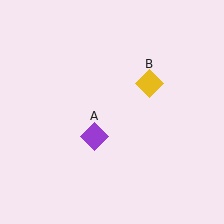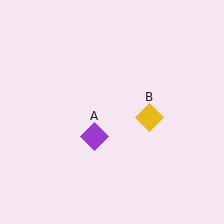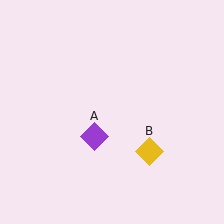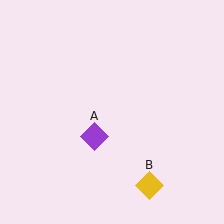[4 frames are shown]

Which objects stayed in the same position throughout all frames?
Purple diamond (object A) remained stationary.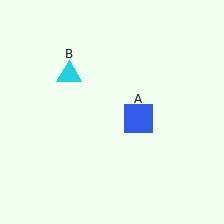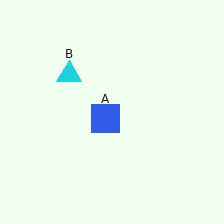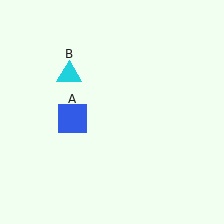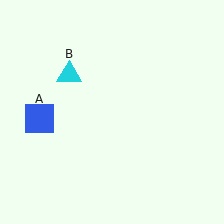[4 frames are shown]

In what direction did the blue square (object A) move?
The blue square (object A) moved left.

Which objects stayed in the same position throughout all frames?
Cyan triangle (object B) remained stationary.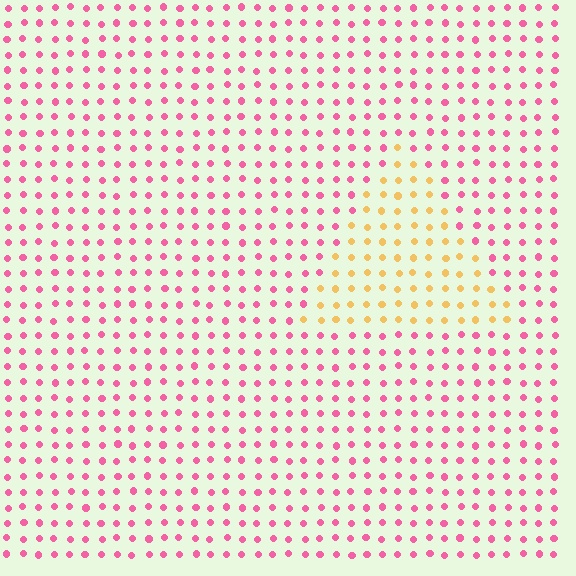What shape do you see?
I see a triangle.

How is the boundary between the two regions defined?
The boundary is defined purely by a slight shift in hue (about 67 degrees). Spacing, size, and orientation are identical on both sides.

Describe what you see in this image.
The image is filled with small pink elements in a uniform arrangement. A triangle-shaped region is visible where the elements are tinted to a slightly different hue, forming a subtle color boundary.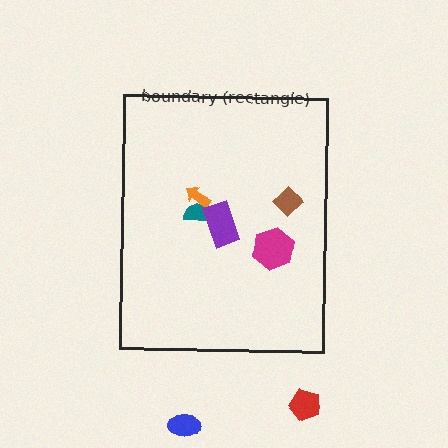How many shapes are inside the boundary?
5 inside, 2 outside.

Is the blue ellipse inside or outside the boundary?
Outside.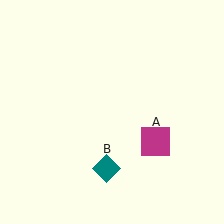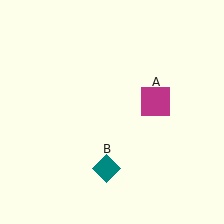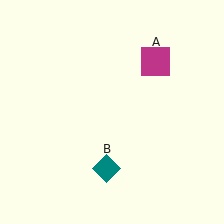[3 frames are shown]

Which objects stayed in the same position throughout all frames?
Teal diamond (object B) remained stationary.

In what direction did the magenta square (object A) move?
The magenta square (object A) moved up.